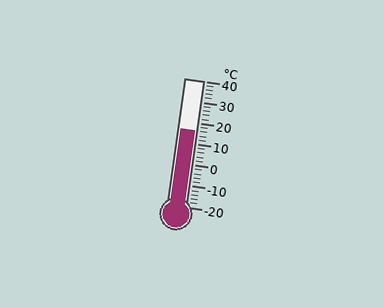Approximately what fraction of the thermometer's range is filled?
The thermometer is filled to approximately 60% of its range.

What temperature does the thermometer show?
The thermometer shows approximately 16°C.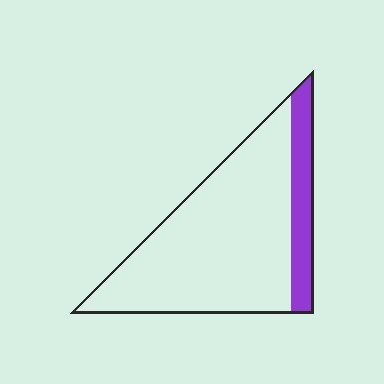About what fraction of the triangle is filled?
About one sixth (1/6).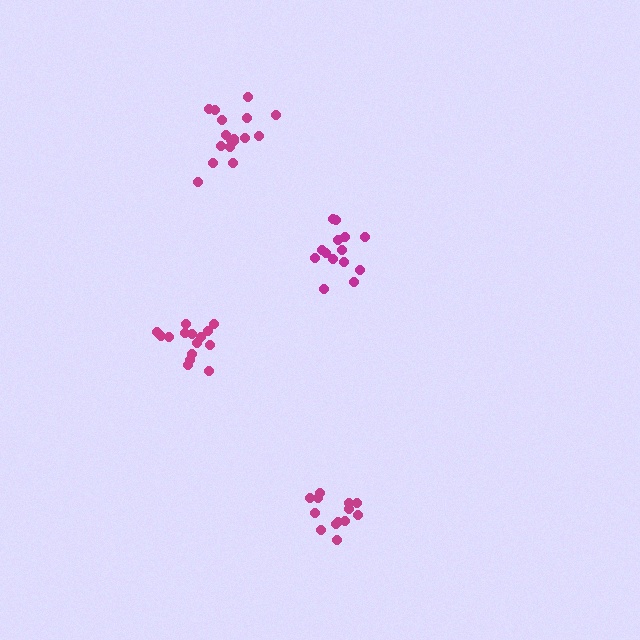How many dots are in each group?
Group 1: 15 dots, Group 2: 13 dots, Group 3: 14 dots, Group 4: 17 dots (59 total).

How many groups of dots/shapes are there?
There are 4 groups.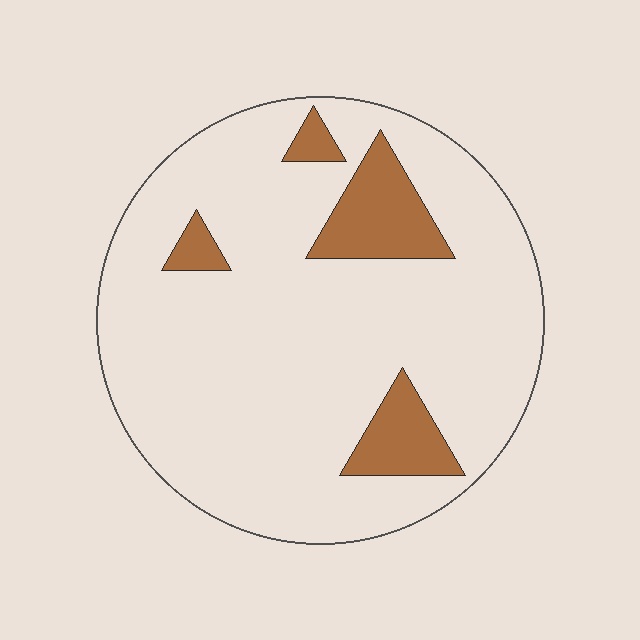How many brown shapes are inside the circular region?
4.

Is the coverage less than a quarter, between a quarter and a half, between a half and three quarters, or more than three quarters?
Less than a quarter.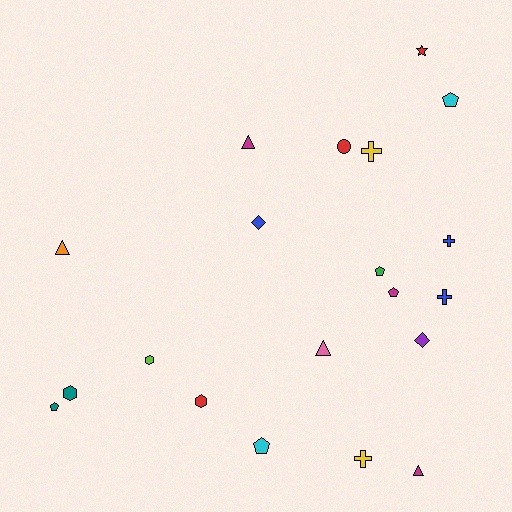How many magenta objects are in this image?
There are 3 magenta objects.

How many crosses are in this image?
There are 4 crosses.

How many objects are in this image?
There are 20 objects.